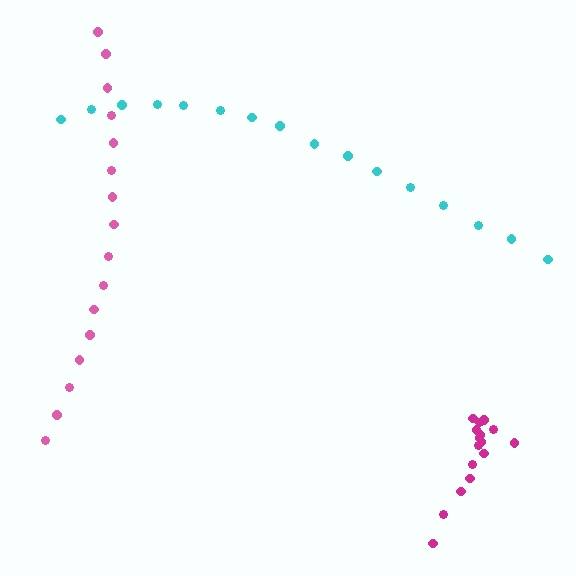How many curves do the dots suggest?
There are 3 distinct paths.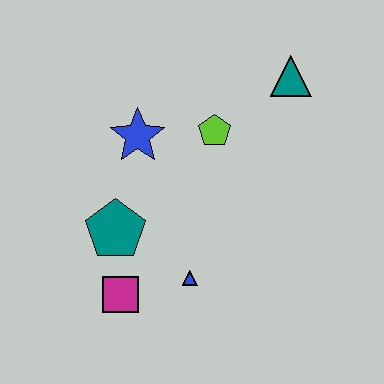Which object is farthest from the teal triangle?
The magenta square is farthest from the teal triangle.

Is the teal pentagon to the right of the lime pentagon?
No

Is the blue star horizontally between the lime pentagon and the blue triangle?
No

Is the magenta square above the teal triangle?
No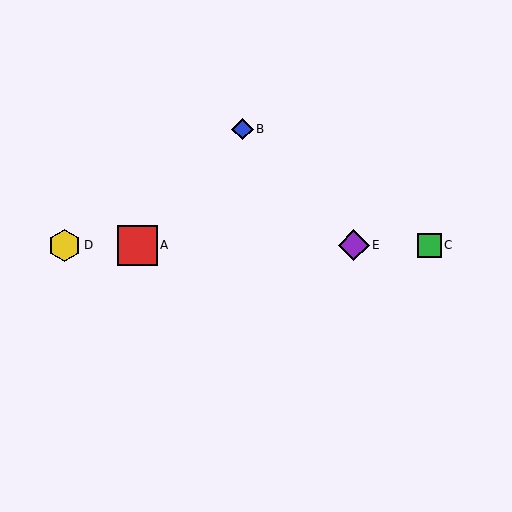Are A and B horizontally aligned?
No, A is at y≈245 and B is at y≈129.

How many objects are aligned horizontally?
4 objects (A, C, D, E) are aligned horizontally.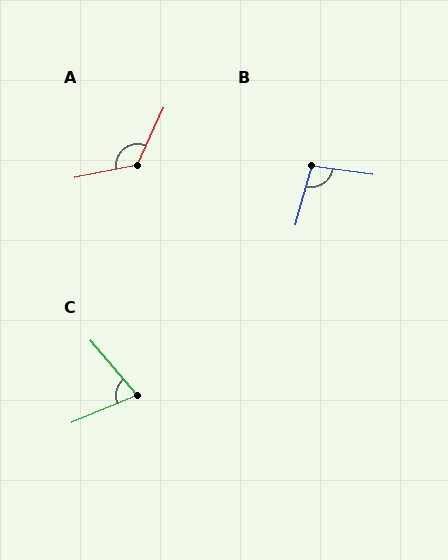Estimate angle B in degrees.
Approximately 97 degrees.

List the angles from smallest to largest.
C (73°), B (97°), A (126°).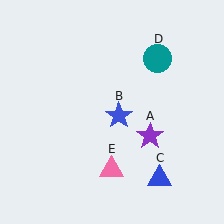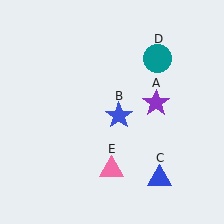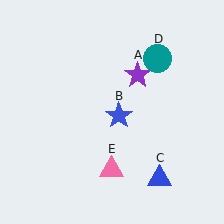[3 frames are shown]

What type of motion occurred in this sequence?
The purple star (object A) rotated counterclockwise around the center of the scene.